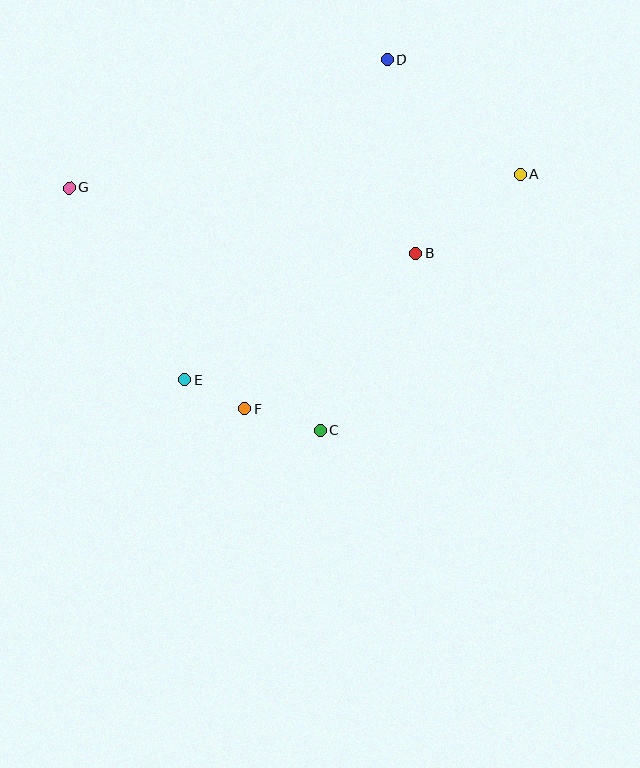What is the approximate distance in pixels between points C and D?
The distance between C and D is approximately 377 pixels.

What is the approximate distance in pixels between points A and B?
The distance between A and B is approximately 131 pixels.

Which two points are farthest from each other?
Points A and G are farthest from each other.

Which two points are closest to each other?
Points E and F are closest to each other.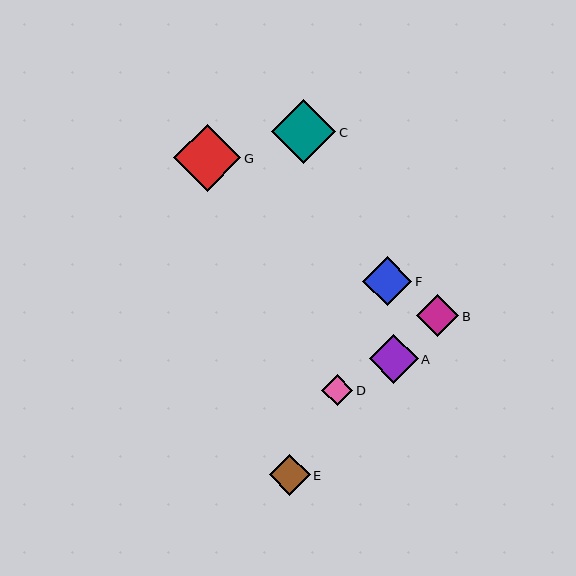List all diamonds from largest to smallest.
From largest to smallest: G, C, F, A, B, E, D.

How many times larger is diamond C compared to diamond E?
Diamond C is approximately 1.6 times the size of diamond E.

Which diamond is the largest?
Diamond G is the largest with a size of approximately 67 pixels.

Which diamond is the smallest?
Diamond D is the smallest with a size of approximately 32 pixels.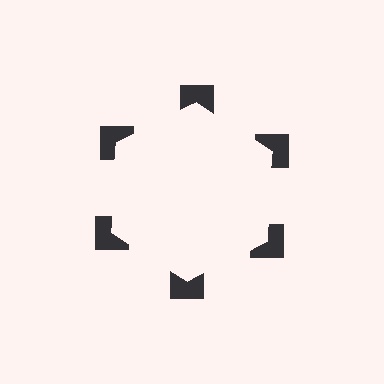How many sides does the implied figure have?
6 sides.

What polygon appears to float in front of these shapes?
An illusory hexagon — its edges are inferred from the aligned wedge cuts in the notched squares, not physically drawn.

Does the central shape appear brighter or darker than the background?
It typically appears slightly brighter than the background, even though no actual brightness change is drawn.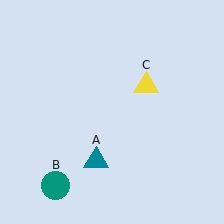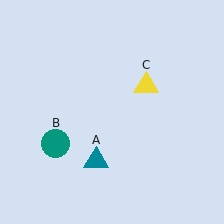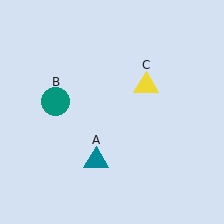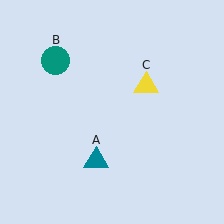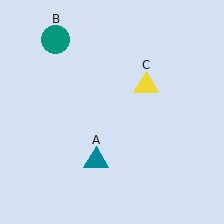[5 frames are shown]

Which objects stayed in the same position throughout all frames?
Teal triangle (object A) and yellow triangle (object C) remained stationary.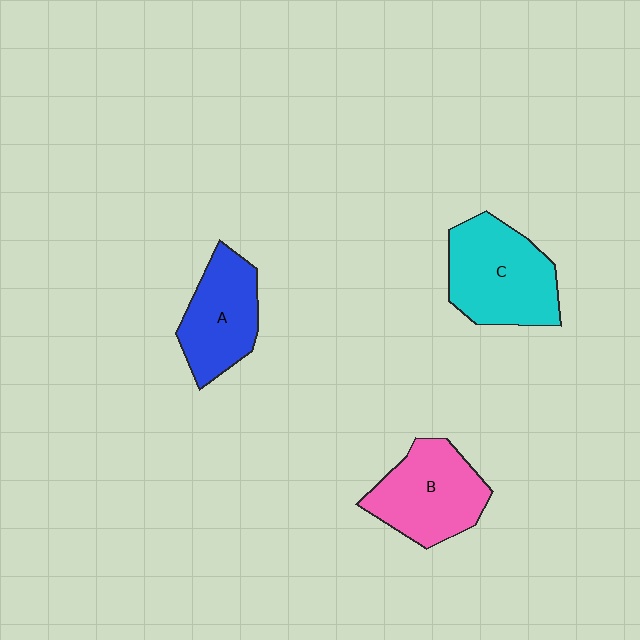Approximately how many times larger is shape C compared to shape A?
Approximately 1.3 times.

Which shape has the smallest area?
Shape A (blue).